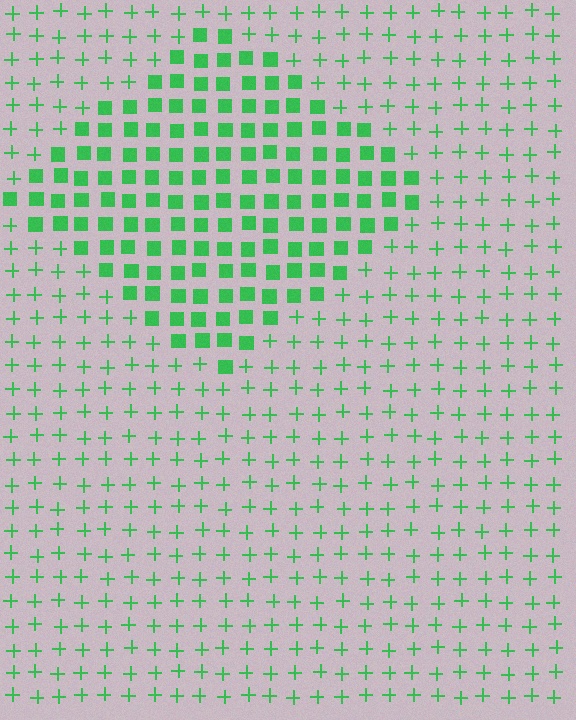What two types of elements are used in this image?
The image uses squares inside the diamond region and plus signs outside it.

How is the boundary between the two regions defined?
The boundary is defined by a change in element shape: squares inside vs. plus signs outside. All elements share the same color and spacing.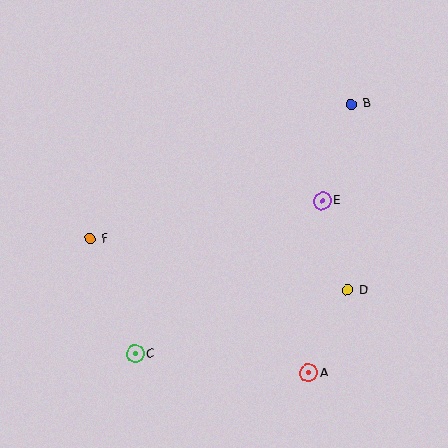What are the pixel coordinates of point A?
Point A is at (309, 373).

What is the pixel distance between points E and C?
The distance between E and C is 242 pixels.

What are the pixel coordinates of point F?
Point F is at (90, 239).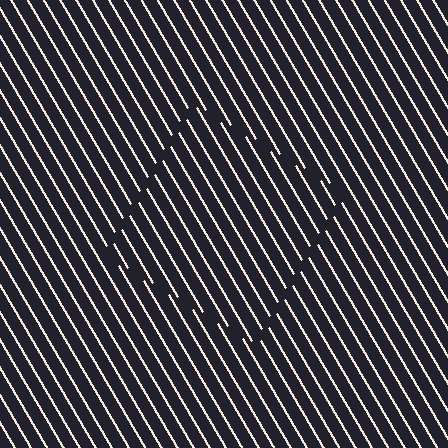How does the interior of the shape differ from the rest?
The interior of the shape contains the same grating, shifted by half a period — the contour is defined by the phase discontinuity where line-ends from the inner and outer gratings abut.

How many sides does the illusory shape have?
4 sides — the line-ends trace a square.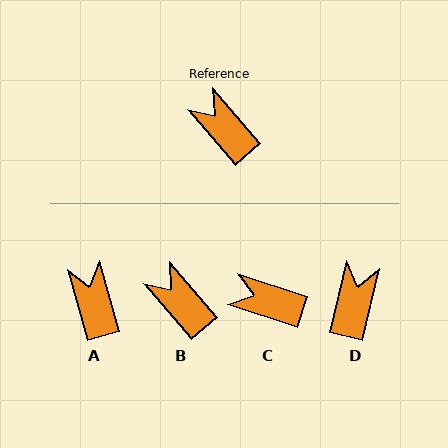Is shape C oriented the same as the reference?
No, it is off by about 31 degrees.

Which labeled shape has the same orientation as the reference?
B.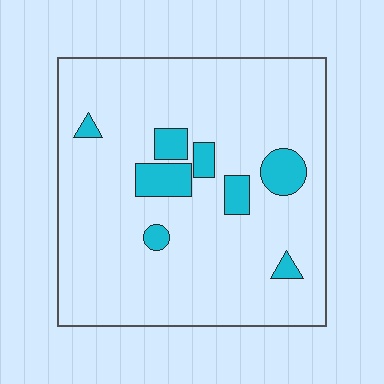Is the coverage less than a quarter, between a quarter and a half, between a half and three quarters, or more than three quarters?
Less than a quarter.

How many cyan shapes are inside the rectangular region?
8.